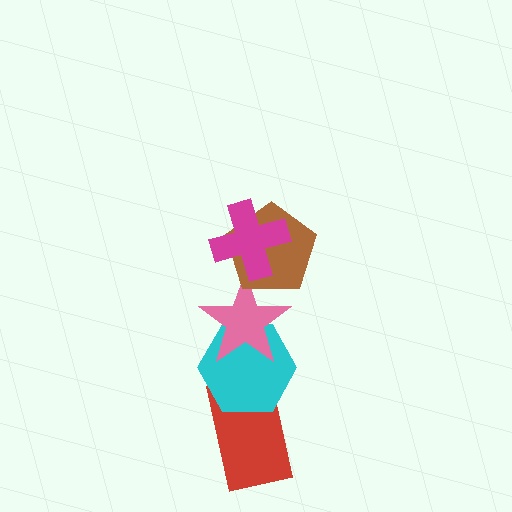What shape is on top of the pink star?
The brown pentagon is on top of the pink star.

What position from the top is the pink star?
The pink star is 3rd from the top.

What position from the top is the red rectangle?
The red rectangle is 5th from the top.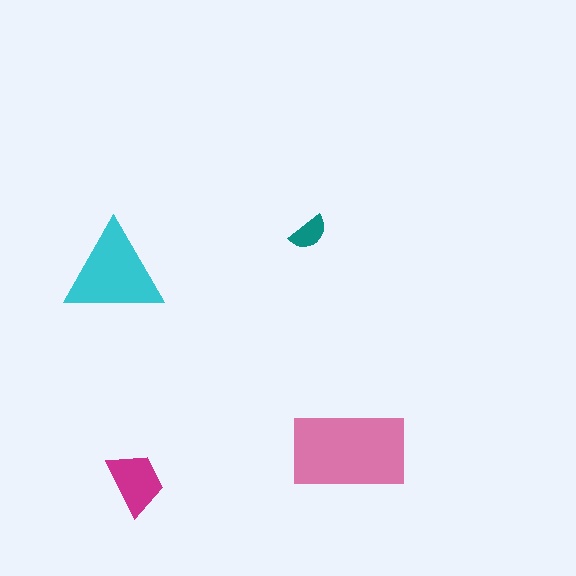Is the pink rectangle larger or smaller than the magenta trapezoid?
Larger.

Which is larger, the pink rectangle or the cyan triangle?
The pink rectangle.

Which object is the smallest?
The teal semicircle.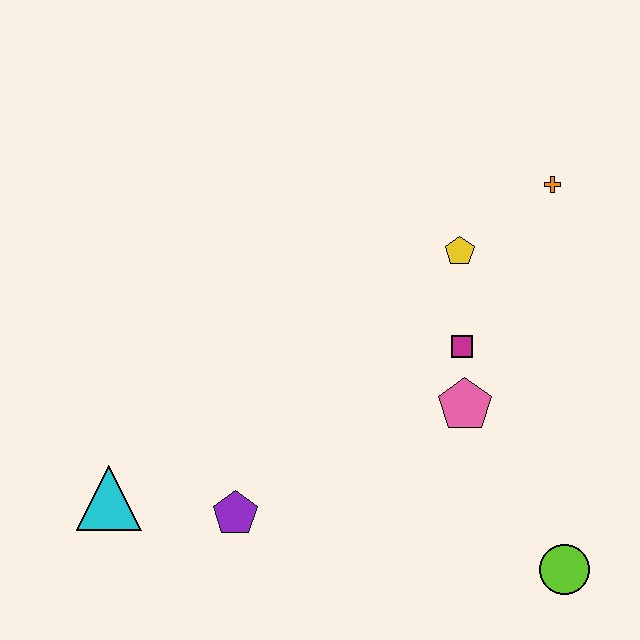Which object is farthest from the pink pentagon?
The cyan triangle is farthest from the pink pentagon.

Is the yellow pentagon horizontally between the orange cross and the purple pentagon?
Yes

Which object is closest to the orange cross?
The yellow pentagon is closest to the orange cross.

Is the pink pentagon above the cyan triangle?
Yes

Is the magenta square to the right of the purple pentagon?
Yes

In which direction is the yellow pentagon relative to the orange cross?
The yellow pentagon is to the left of the orange cross.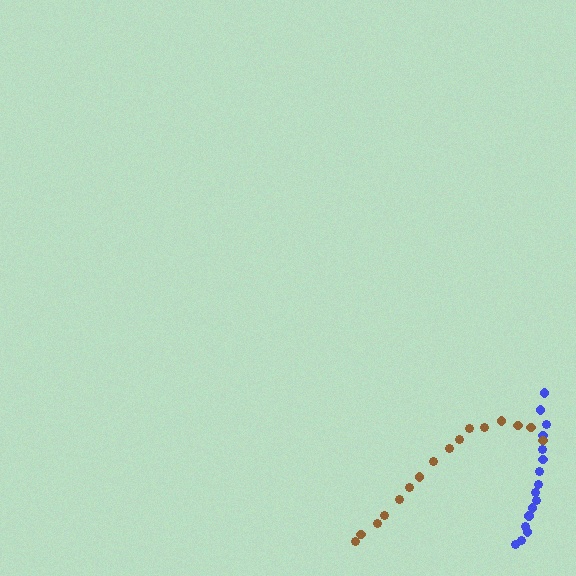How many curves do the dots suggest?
There are 2 distinct paths.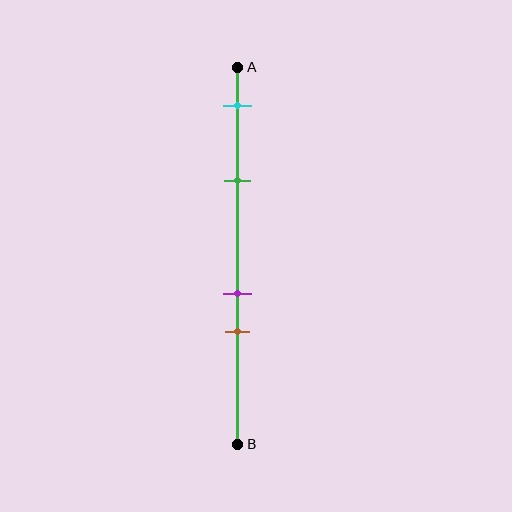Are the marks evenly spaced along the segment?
No, the marks are not evenly spaced.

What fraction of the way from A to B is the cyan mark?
The cyan mark is approximately 10% (0.1) of the way from A to B.